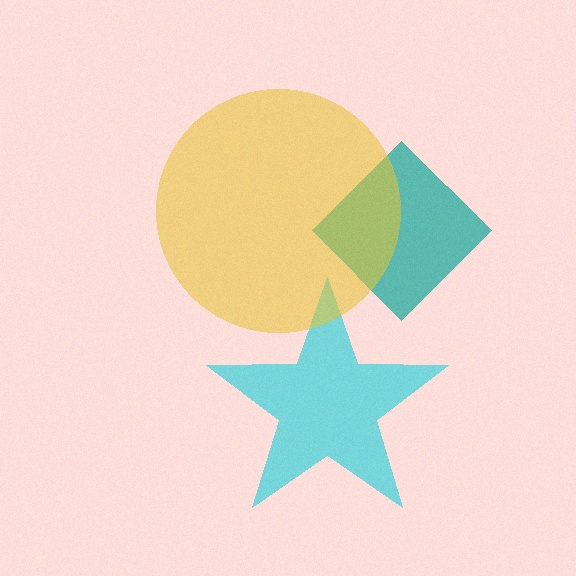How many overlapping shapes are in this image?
There are 3 overlapping shapes in the image.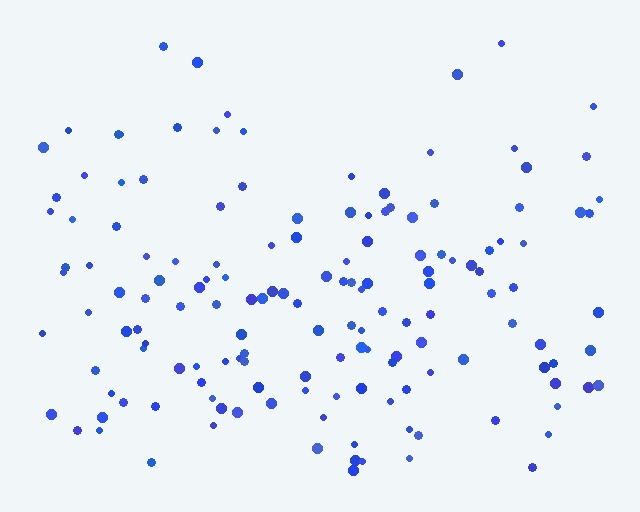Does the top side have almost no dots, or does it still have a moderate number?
Still a moderate number, just noticeably fewer than the bottom.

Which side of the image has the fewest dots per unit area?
The top.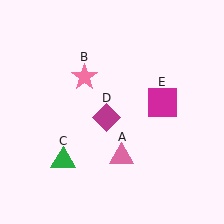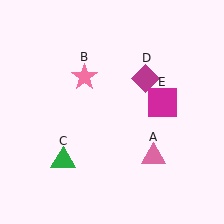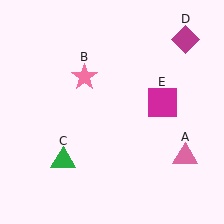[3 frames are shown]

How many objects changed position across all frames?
2 objects changed position: pink triangle (object A), magenta diamond (object D).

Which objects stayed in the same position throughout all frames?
Pink star (object B) and green triangle (object C) and magenta square (object E) remained stationary.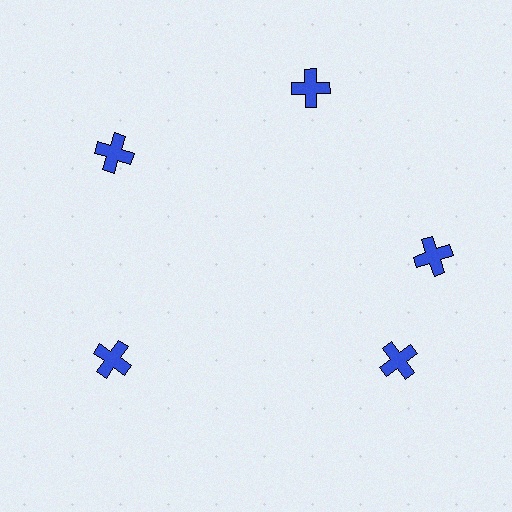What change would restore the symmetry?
The symmetry would be restored by rotating it back into even spacing with its neighbors so that all 5 crosses sit at equal angles and equal distance from the center.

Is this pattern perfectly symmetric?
No. The 5 blue crosses are arranged in a ring, but one element near the 5 o'clock position is rotated out of alignment along the ring, breaking the 5-fold rotational symmetry.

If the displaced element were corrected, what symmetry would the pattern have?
It would have 5-fold rotational symmetry — the pattern would map onto itself every 72 degrees.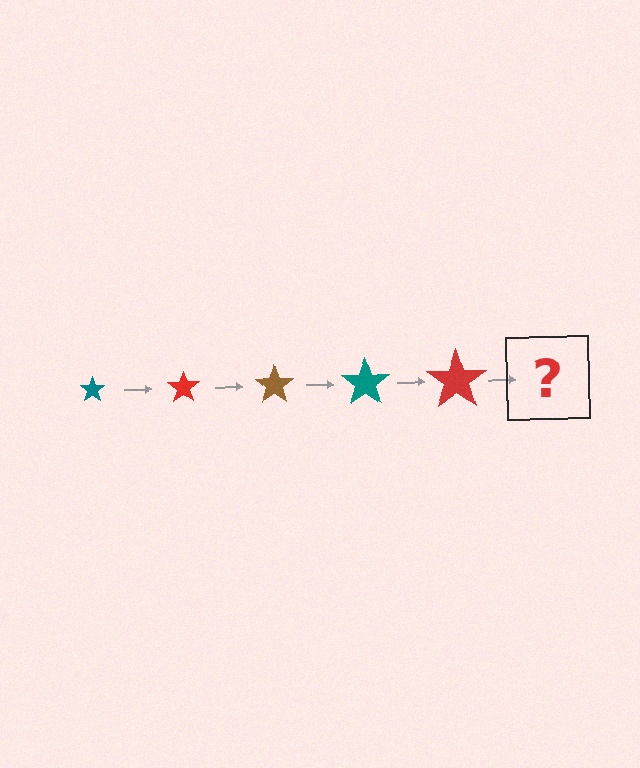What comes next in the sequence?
The next element should be a brown star, larger than the previous one.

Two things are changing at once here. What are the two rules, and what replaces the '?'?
The two rules are that the star grows larger each step and the color cycles through teal, red, and brown. The '?' should be a brown star, larger than the previous one.